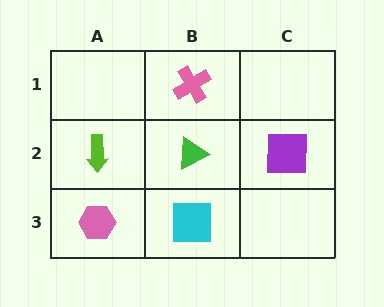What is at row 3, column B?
A cyan square.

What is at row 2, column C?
A purple square.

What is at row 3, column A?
A pink hexagon.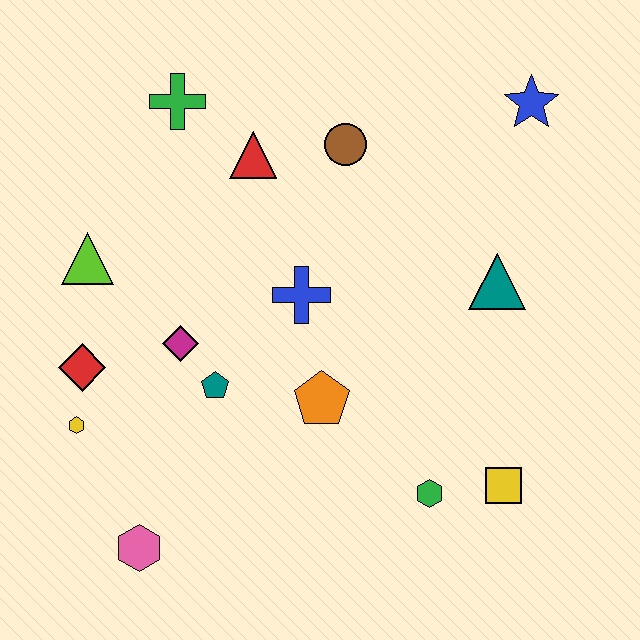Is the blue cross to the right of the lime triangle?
Yes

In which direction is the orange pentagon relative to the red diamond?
The orange pentagon is to the right of the red diamond.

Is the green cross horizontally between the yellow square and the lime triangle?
Yes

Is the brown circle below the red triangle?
No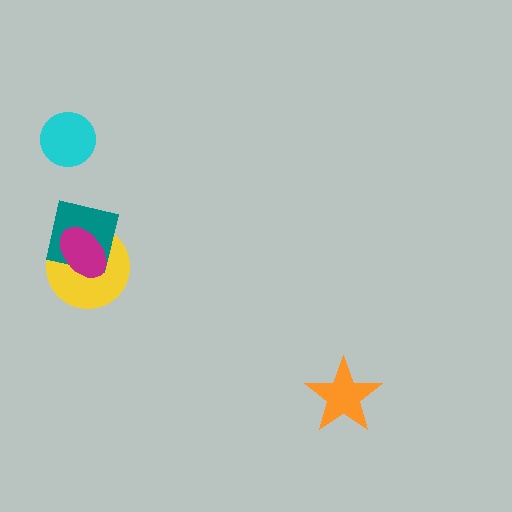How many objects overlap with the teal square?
2 objects overlap with the teal square.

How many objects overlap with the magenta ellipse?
2 objects overlap with the magenta ellipse.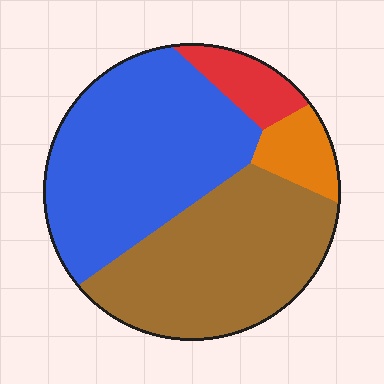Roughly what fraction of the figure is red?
Red covers 8% of the figure.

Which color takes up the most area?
Blue, at roughly 45%.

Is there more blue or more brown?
Blue.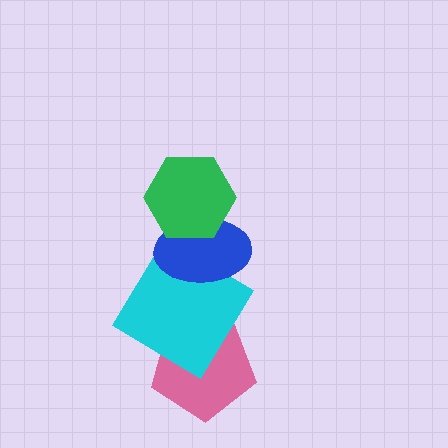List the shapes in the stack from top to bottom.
From top to bottom: the green hexagon, the blue ellipse, the cyan diamond, the pink pentagon.